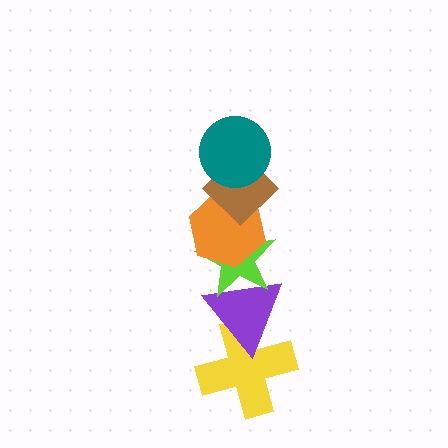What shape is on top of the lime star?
The orange hexagon is on top of the lime star.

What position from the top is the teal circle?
The teal circle is 1st from the top.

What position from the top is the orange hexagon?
The orange hexagon is 3rd from the top.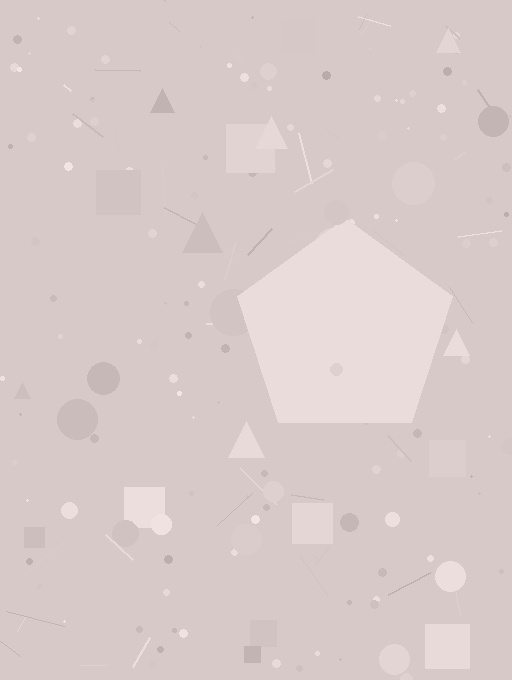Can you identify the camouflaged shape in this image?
The camouflaged shape is a pentagon.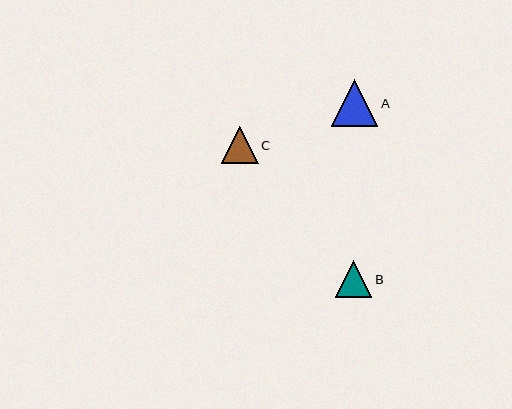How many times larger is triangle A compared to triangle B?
Triangle A is approximately 1.3 times the size of triangle B.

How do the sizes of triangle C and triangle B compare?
Triangle C and triangle B are approximately the same size.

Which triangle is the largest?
Triangle A is the largest with a size of approximately 47 pixels.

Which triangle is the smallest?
Triangle B is the smallest with a size of approximately 36 pixels.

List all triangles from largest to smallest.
From largest to smallest: A, C, B.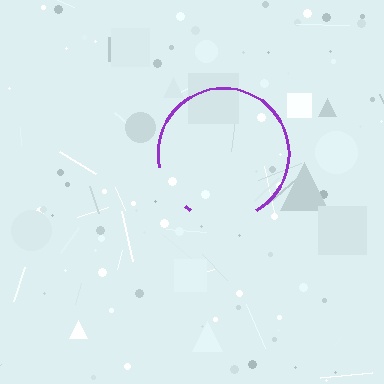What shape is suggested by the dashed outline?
The dashed outline suggests a circle.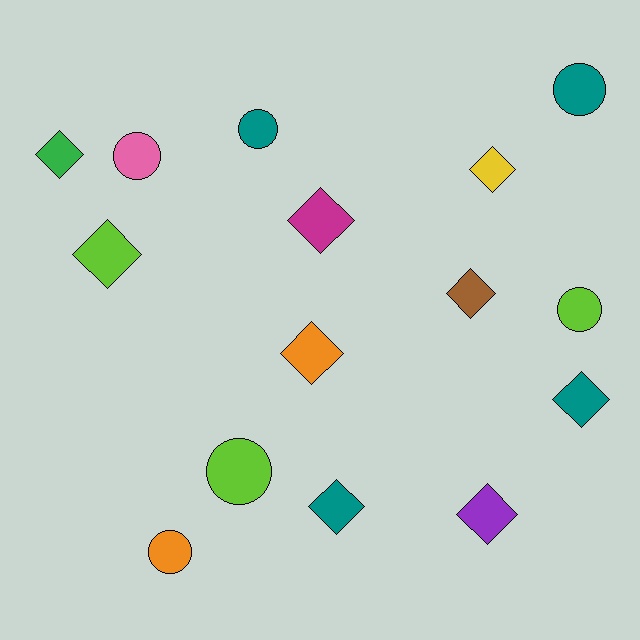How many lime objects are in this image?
There are 3 lime objects.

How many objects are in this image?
There are 15 objects.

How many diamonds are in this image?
There are 9 diamonds.